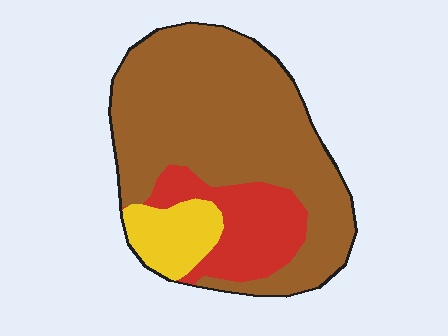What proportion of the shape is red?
Red covers 20% of the shape.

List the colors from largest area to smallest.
From largest to smallest: brown, red, yellow.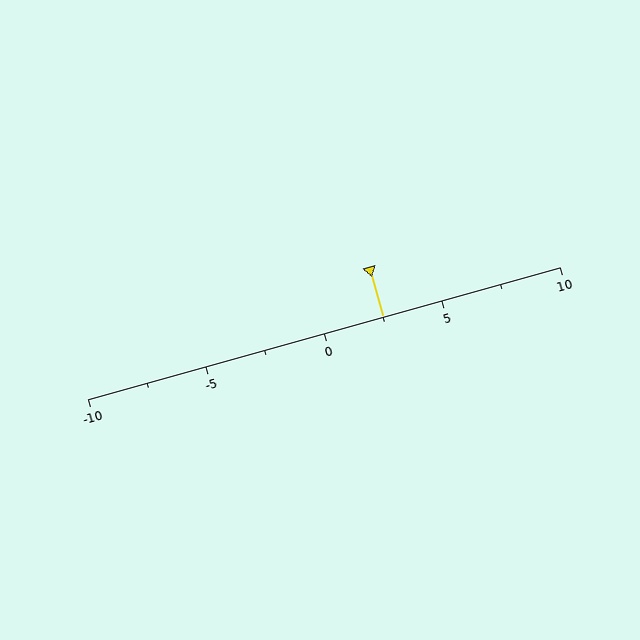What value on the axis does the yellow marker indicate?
The marker indicates approximately 2.5.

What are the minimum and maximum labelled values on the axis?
The axis runs from -10 to 10.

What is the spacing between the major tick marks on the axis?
The major ticks are spaced 5 apart.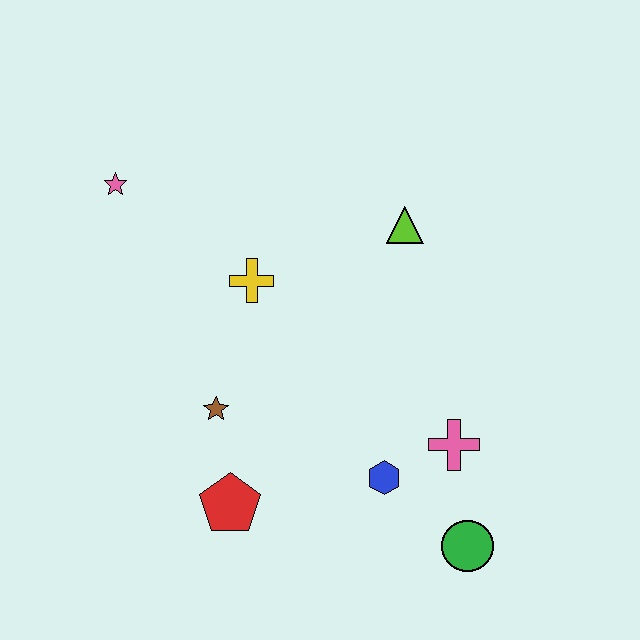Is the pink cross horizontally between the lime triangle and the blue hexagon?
No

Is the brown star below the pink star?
Yes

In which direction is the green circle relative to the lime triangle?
The green circle is below the lime triangle.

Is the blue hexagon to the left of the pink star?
No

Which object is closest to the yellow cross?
The brown star is closest to the yellow cross.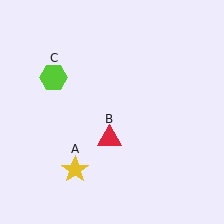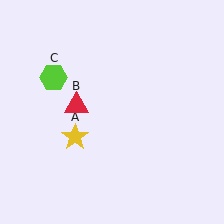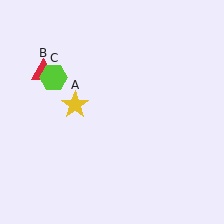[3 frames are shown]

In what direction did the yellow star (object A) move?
The yellow star (object A) moved up.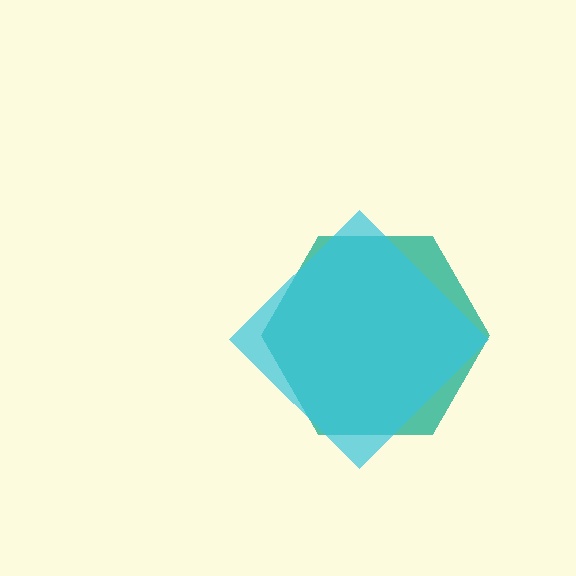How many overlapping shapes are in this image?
There are 2 overlapping shapes in the image.